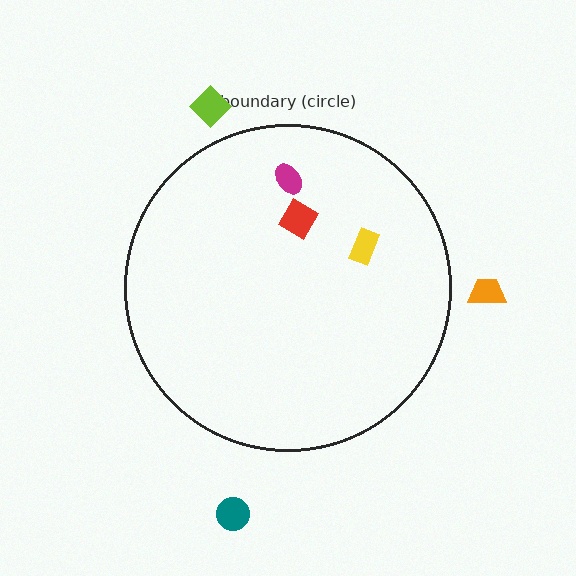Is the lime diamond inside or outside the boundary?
Outside.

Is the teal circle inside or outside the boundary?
Outside.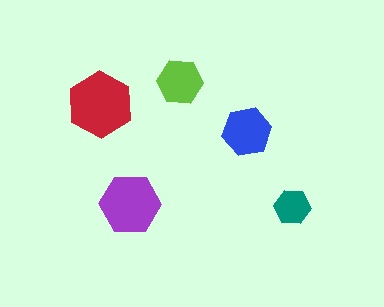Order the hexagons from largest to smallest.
the red one, the purple one, the blue one, the lime one, the teal one.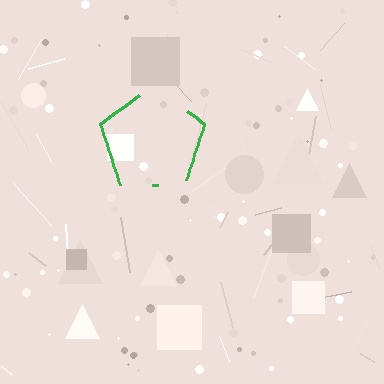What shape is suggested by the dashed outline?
The dashed outline suggests a pentagon.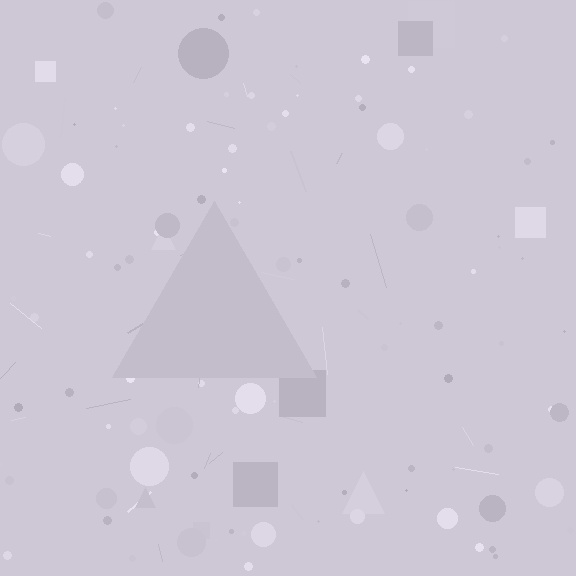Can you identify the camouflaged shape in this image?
The camouflaged shape is a triangle.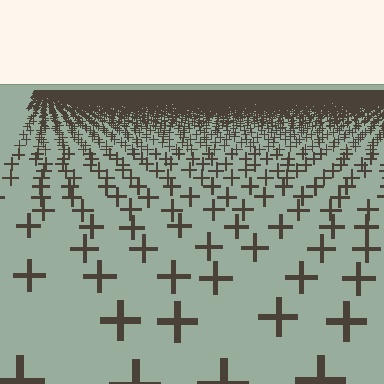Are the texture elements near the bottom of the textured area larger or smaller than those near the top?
Larger. Near the bottom, elements are closer to the viewer and appear at a bigger on-screen size.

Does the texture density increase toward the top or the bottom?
Density increases toward the top.